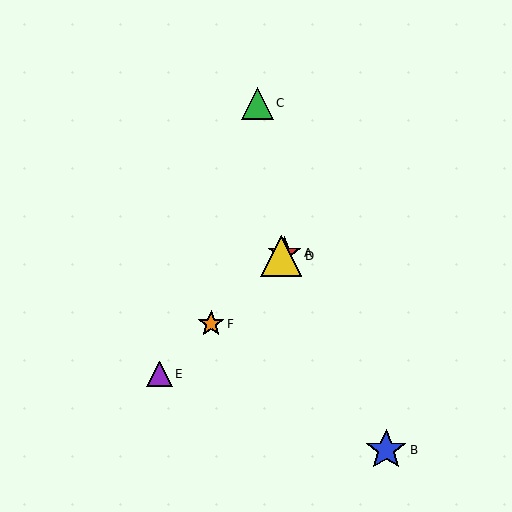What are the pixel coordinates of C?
Object C is at (257, 104).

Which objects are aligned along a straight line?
Objects A, D, E, F are aligned along a straight line.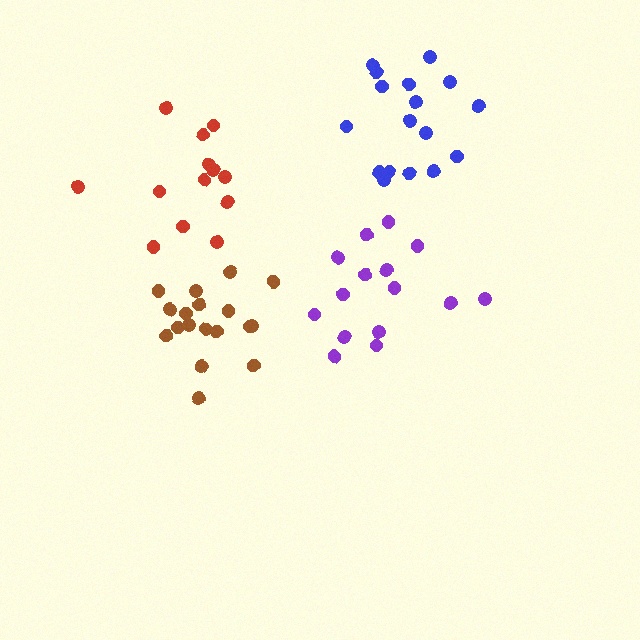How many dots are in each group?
Group 1: 18 dots, Group 2: 17 dots, Group 3: 15 dots, Group 4: 13 dots (63 total).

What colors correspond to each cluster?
The clusters are colored: brown, blue, purple, red.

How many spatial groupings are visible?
There are 4 spatial groupings.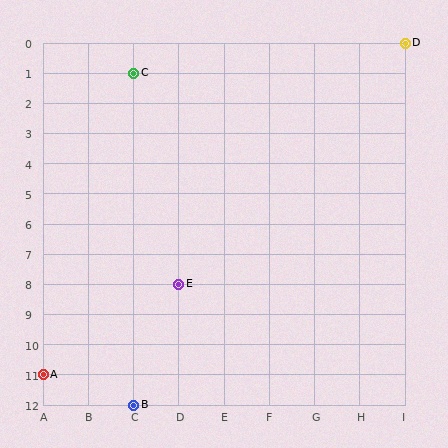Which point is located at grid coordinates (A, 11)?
Point A is at (A, 11).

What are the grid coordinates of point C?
Point C is at grid coordinates (C, 1).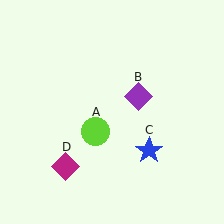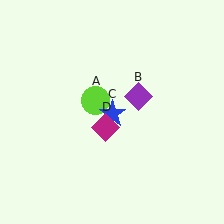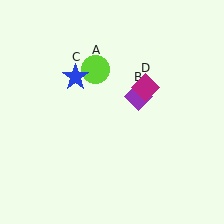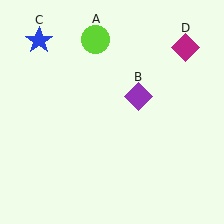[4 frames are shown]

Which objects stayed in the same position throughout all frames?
Purple diamond (object B) remained stationary.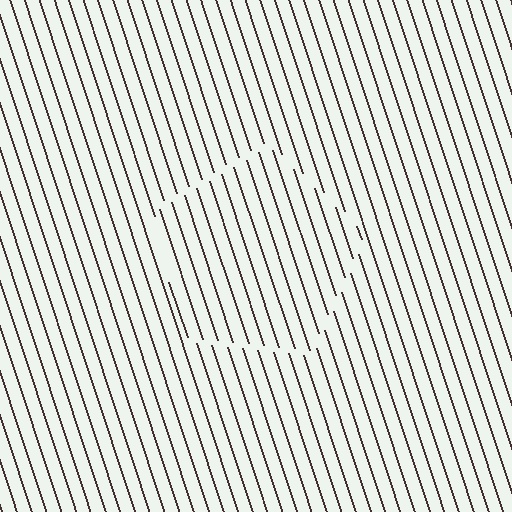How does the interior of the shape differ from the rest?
The interior of the shape contains the same grating, shifted by half a period — the contour is defined by the phase discontinuity where line-ends from the inner and outer gratings abut.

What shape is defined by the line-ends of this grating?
An illusory pentagon. The interior of the shape contains the same grating, shifted by half a period — the contour is defined by the phase discontinuity where line-ends from the inner and outer gratings abut.